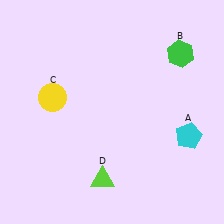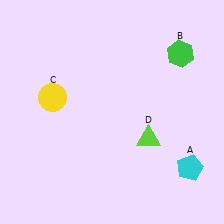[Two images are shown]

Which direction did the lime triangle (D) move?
The lime triangle (D) moved right.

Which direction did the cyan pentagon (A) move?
The cyan pentagon (A) moved down.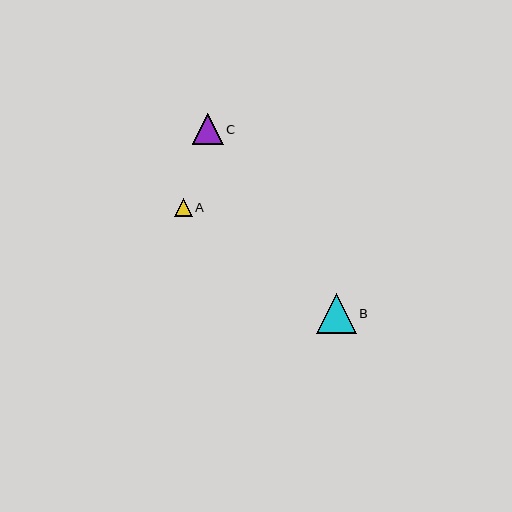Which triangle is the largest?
Triangle B is the largest with a size of approximately 40 pixels.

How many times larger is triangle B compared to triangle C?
Triangle B is approximately 1.3 times the size of triangle C.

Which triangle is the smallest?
Triangle A is the smallest with a size of approximately 18 pixels.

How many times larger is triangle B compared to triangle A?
Triangle B is approximately 2.2 times the size of triangle A.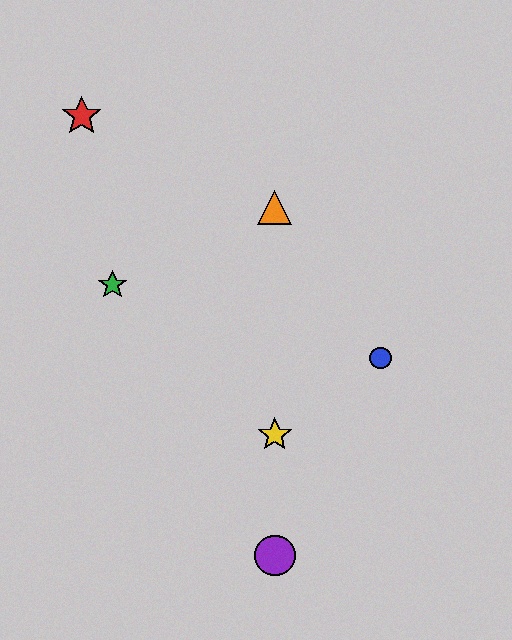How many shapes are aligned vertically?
3 shapes (the yellow star, the purple circle, the orange triangle) are aligned vertically.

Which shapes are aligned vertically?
The yellow star, the purple circle, the orange triangle are aligned vertically.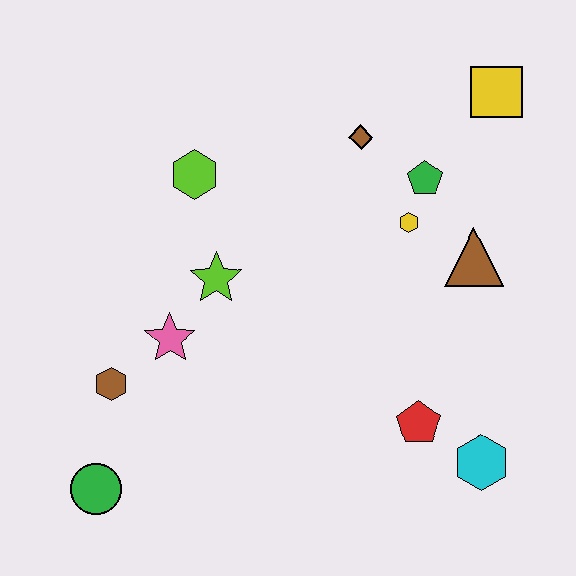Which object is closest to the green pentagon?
The yellow hexagon is closest to the green pentagon.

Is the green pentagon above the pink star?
Yes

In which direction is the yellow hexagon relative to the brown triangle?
The yellow hexagon is to the left of the brown triangle.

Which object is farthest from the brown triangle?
The green circle is farthest from the brown triangle.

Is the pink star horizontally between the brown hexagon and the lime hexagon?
Yes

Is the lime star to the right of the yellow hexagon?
No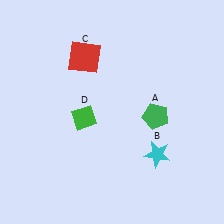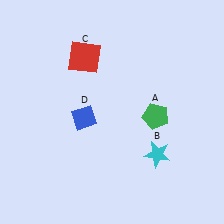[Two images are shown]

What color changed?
The diamond (D) changed from green in Image 1 to blue in Image 2.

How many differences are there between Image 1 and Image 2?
There is 1 difference between the two images.